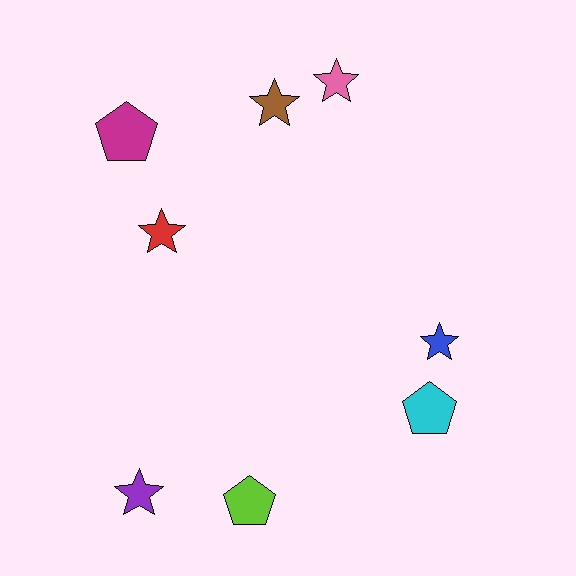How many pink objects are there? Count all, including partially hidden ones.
There is 1 pink object.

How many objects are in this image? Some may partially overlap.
There are 8 objects.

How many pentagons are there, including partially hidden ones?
There are 3 pentagons.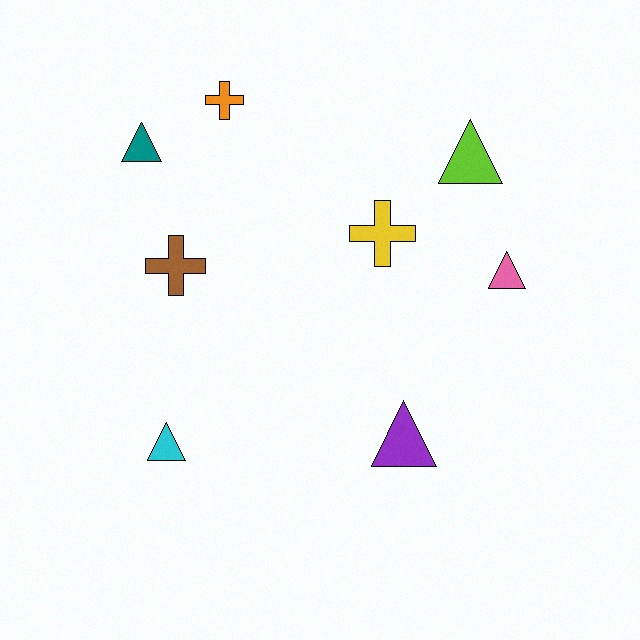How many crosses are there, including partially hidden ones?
There are 3 crosses.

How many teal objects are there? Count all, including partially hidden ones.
There is 1 teal object.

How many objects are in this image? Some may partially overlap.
There are 8 objects.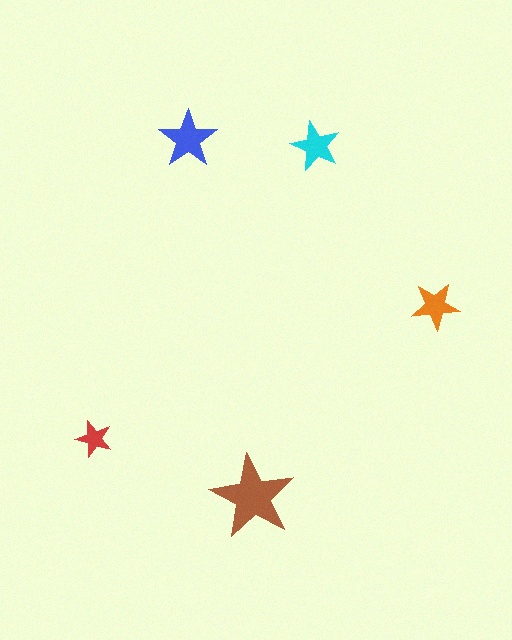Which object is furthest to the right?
The orange star is rightmost.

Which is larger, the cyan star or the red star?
The cyan one.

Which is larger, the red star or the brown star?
The brown one.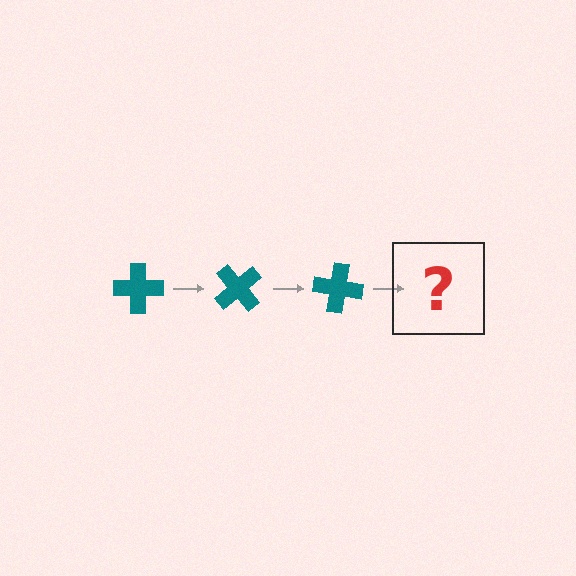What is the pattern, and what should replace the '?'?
The pattern is that the cross rotates 50 degrees each step. The '?' should be a teal cross rotated 150 degrees.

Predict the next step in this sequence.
The next step is a teal cross rotated 150 degrees.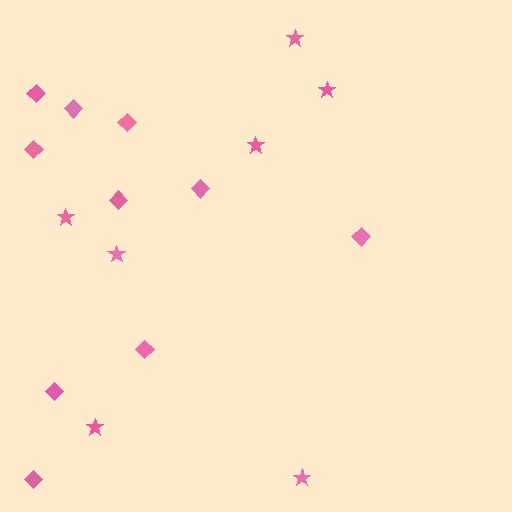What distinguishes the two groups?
There are 2 groups: one group of stars (7) and one group of diamonds (10).